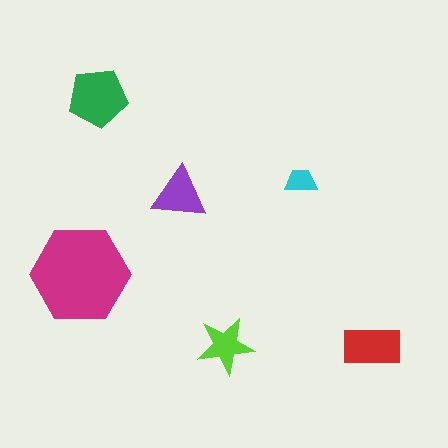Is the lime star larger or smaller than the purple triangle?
Smaller.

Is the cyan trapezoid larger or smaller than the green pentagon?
Smaller.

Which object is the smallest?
The cyan trapezoid.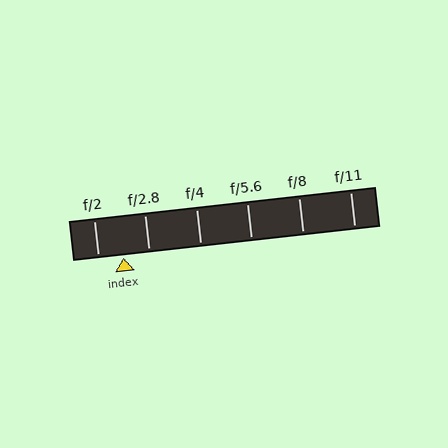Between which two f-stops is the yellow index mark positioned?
The index mark is between f/2 and f/2.8.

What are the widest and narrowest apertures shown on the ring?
The widest aperture shown is f/2 and the narrowest is f/11.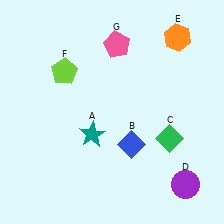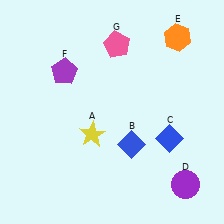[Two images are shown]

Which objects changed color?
A changed from teal to yellow. C changed from green to blue. F changed from lime to purple.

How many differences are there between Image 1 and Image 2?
There are 3 differences between the two images.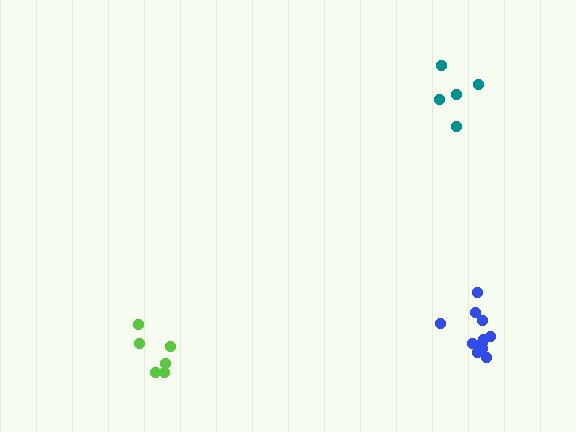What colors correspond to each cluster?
The clusters are colored: teal, lime, blue.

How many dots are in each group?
Group 1: 5 dots, Group 2: 6 dots, Group 3: 11 dots (22 total).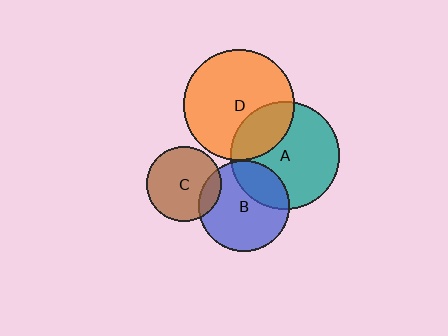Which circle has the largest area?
Circle D (orange).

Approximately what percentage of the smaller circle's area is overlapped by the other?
Approximately 25%.